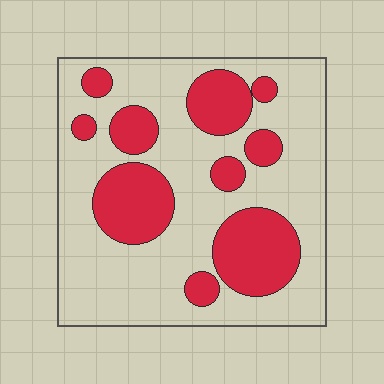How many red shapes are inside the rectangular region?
10.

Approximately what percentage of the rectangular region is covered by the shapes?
Approximately 30%.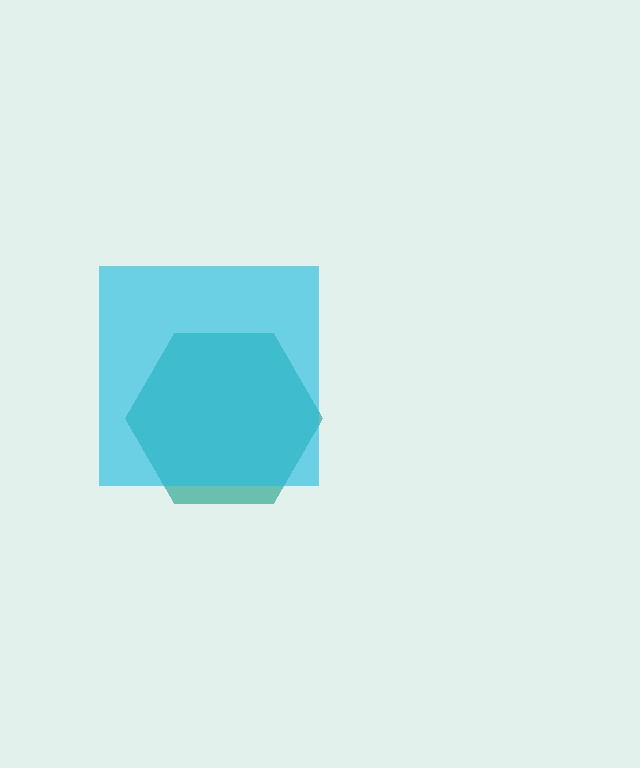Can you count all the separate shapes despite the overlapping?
Yes, there are 2 separate shapes.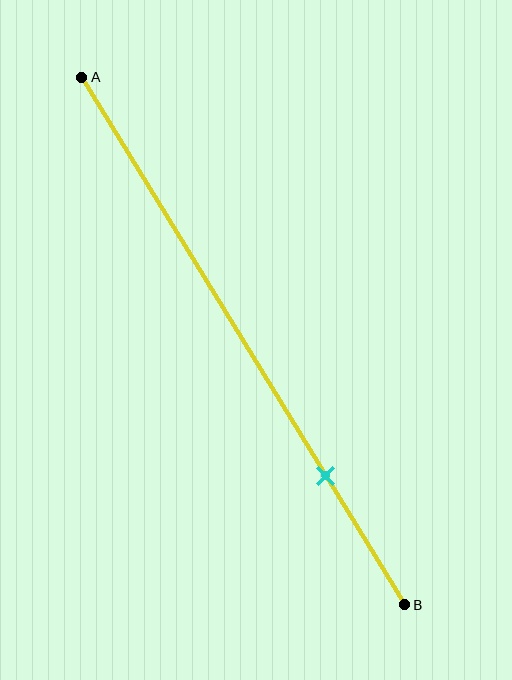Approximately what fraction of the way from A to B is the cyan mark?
The cyan mark is approximately 75% of the way from A to B.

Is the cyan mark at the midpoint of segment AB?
No, the mark is at about 75% from A, not at the 50% midpoint.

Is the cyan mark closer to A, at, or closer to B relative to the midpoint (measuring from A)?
The cyan mark is closer to point B than the midpoint of segment AB.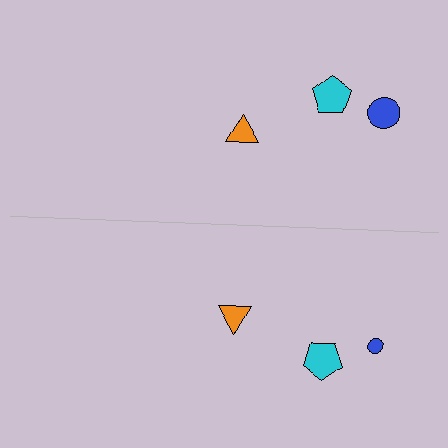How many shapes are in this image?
There are 6 shapes in this image.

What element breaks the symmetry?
The blue circle on the bottom side has a different size than its mirror counterpart.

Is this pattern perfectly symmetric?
No, the pattern is not perfectly symmetric. The blue circle on the bottom side has a different size than its mirror counterpart.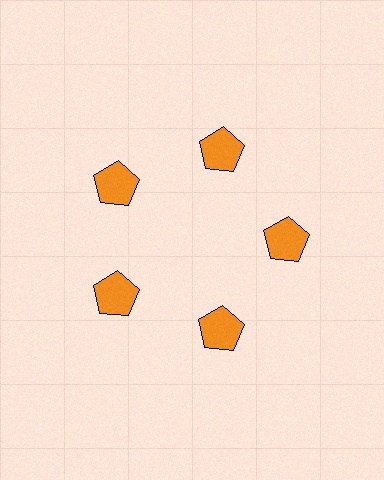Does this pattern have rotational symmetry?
Yes, this pattern has 5-fold rotational symmetry. It looks the same after rotating 72 degrees around the center.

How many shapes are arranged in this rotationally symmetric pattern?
There are 5 shapes, arranged in 5 groups of 1.